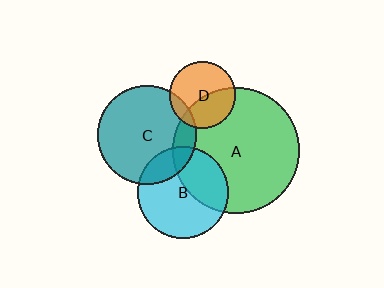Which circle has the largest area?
Circle A (green).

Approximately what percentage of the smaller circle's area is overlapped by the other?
Approximately 20%.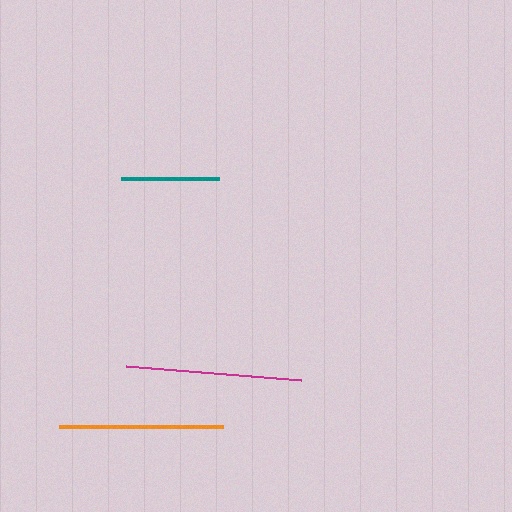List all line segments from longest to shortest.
From longest to shortest: magenta, orange, teal.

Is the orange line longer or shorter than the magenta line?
The magenta line is longer than the orange line.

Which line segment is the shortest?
The teal line is the shortest at approximately 98 pixels.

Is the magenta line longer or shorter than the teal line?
The magenta line is longer than the teal line.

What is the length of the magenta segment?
The magenta segment is approximately 175 pixels long.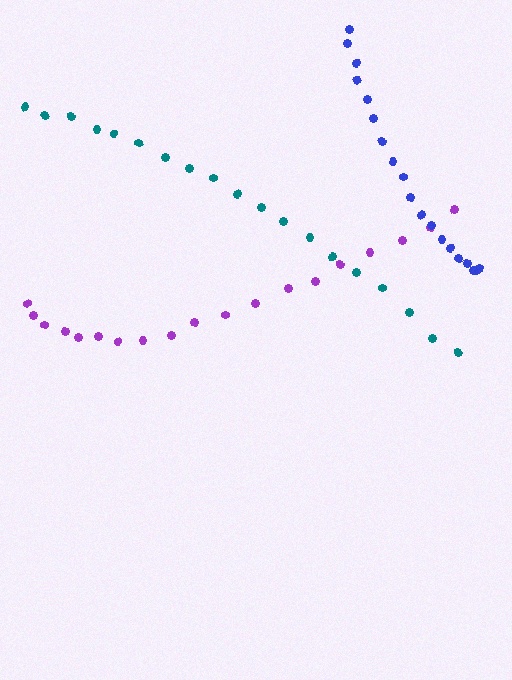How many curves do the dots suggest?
There are 3 distinct paths.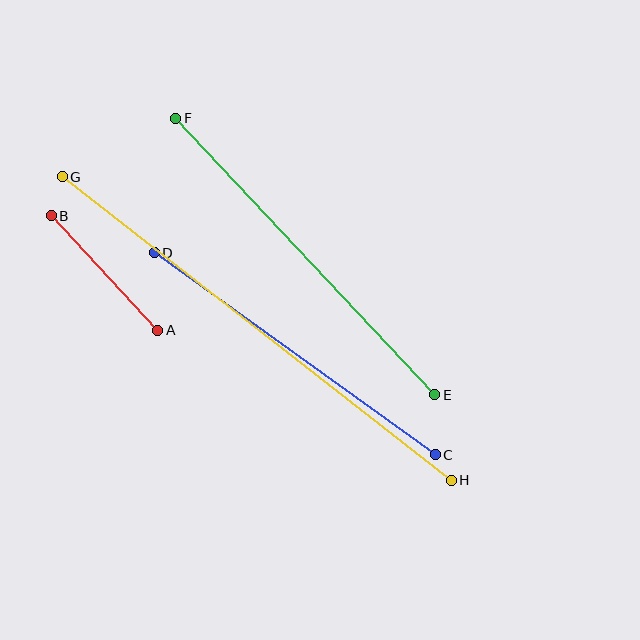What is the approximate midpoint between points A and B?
The midpoint is at approximately (105, 273) pixels.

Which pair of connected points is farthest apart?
Points G and H are farthest apart.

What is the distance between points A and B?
The distance is approximately 156 pixels.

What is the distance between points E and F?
The distance is approximately 379 pixels.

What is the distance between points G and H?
The distance is approximately 493 pixels.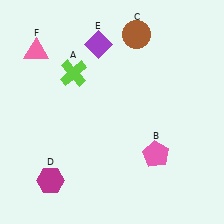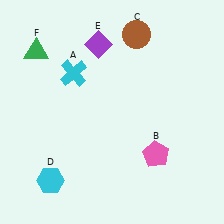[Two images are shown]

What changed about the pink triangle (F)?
In Image 1, F is pink. In Image 2, it changed to green.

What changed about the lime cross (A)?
In Image 1, A is lime. In Image 2, it changed to cyan.